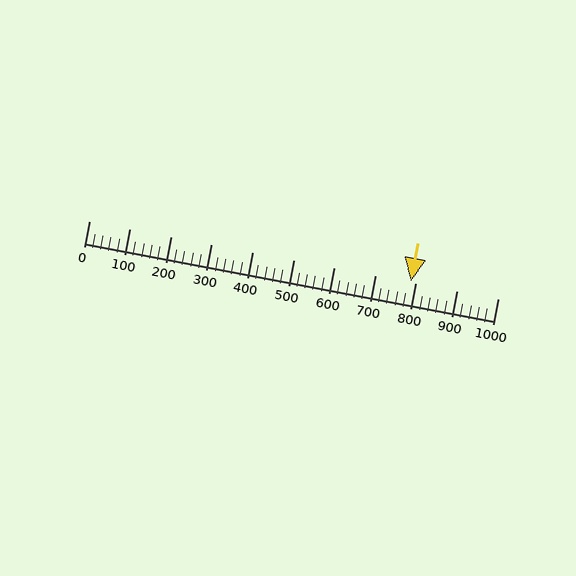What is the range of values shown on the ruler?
The ruler shows values from 0 to 1000.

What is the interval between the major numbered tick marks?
The major tick marks are spaced 100 units apart.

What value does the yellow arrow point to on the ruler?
The yellow arrow points to approximately 788.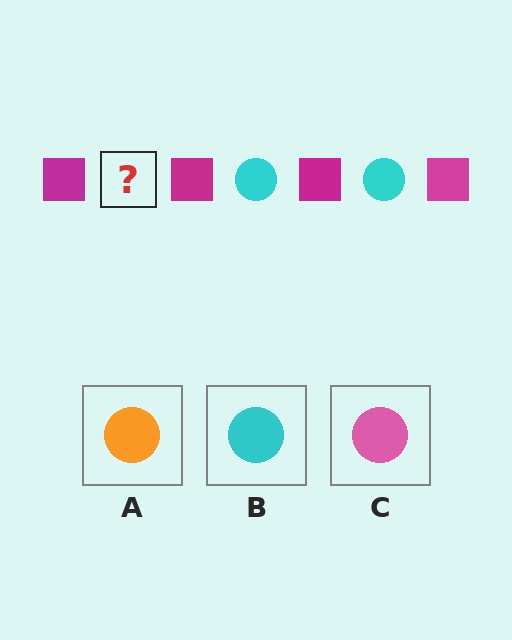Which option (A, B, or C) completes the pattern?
B.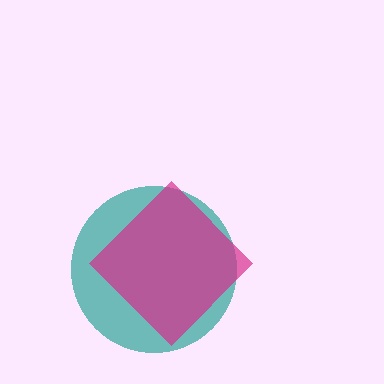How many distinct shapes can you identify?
There are 2 distinct shapes: a teal circle, a magenta diamond.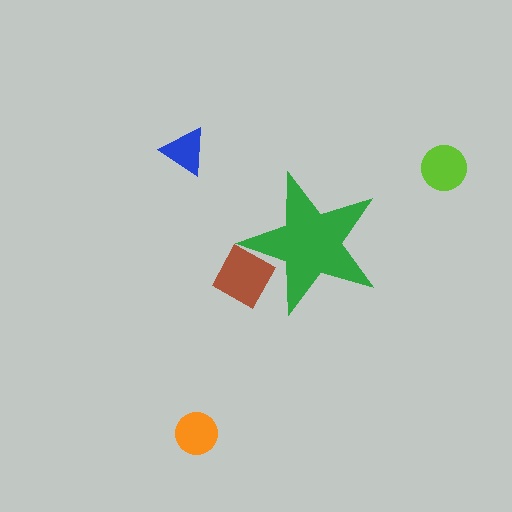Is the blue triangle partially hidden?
No, the blue triangle is fully visible.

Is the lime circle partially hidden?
No, the lime circle is fully visible.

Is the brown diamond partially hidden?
Yes, the brown diamond is partially hidden behind the green star.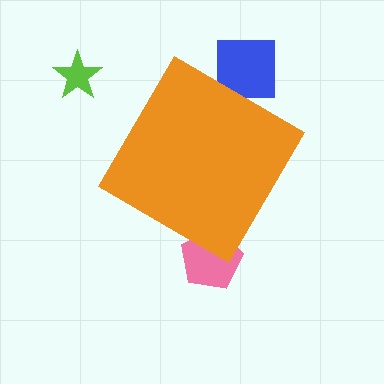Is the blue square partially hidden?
Yes, the blue square is partially hidden behind the orange diamond.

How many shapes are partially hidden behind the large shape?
2 shapes are partially hidden.